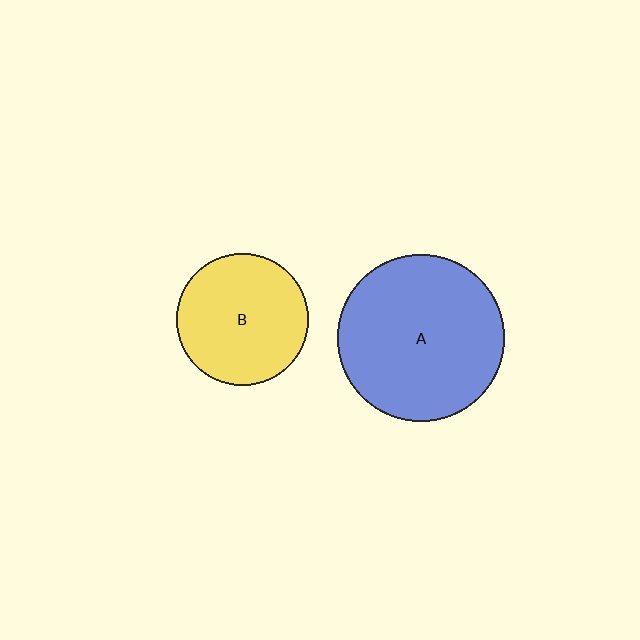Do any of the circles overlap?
No, none of the circles overlap.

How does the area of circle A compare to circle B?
Approximately 1.6 times.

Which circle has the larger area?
Circle A (blue).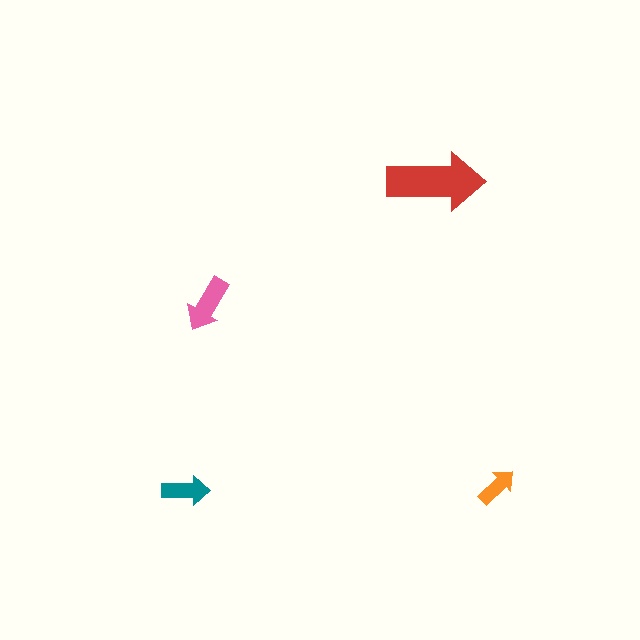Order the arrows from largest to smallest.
the red one, the pink one, the teal one, the orange one.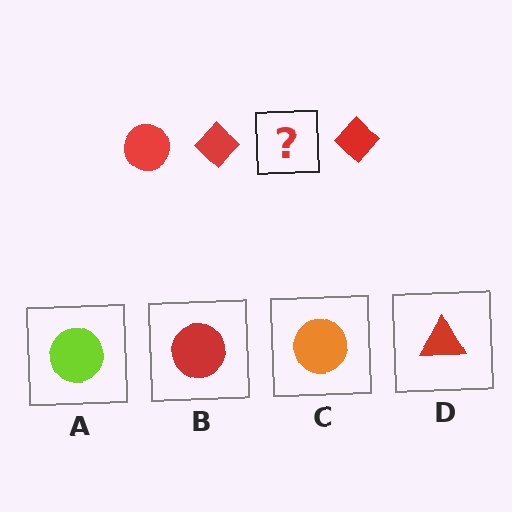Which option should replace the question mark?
Option B.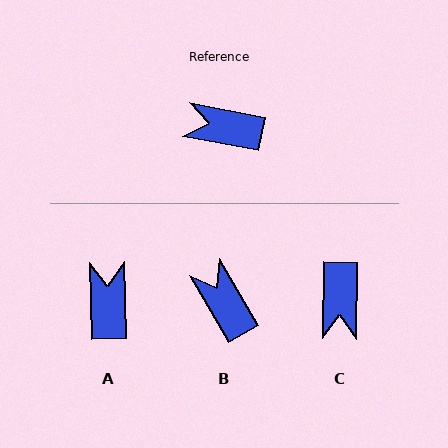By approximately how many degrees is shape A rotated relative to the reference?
Approximately 77 degrees clockwise.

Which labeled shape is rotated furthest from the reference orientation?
C, about 101 degrees away.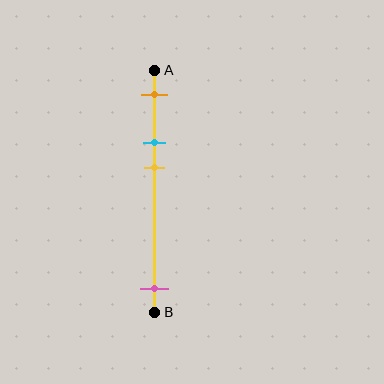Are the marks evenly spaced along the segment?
No, the marks are not evenly spaced.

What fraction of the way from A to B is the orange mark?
The orange mark is approximately 10% (0.1) of the way from A to B.